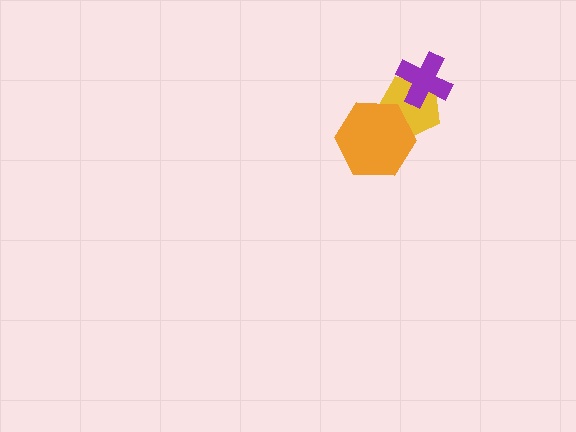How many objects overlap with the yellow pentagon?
2 objects overlap with the yellow pentagon.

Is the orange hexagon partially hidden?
No, no other shape covers it.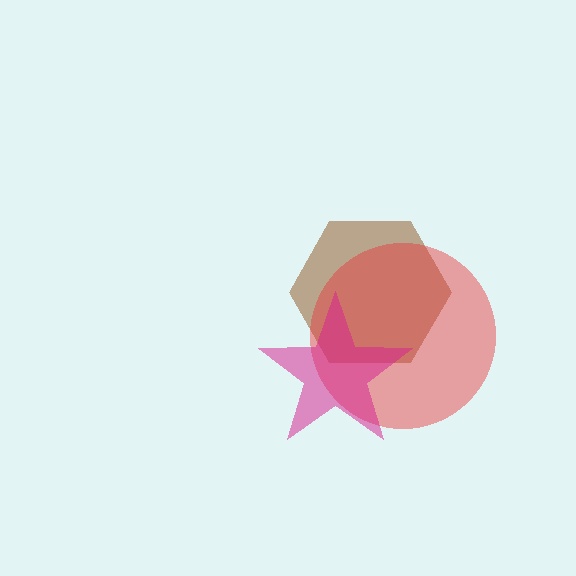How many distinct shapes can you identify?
There are 3 distinct shapes: a brown hexagon, a red circle, a magenta star.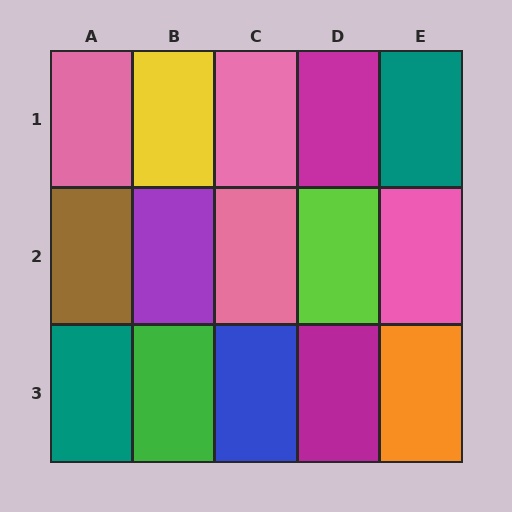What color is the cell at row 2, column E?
Pink.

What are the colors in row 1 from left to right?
Pink, yellow, pink, magenta, teal.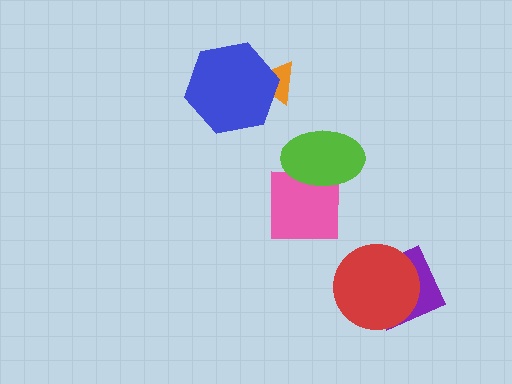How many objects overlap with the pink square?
1 object overlaps with the pink square.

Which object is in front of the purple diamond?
The red circle is in front of the purple diamond.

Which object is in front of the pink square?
The lime ellipse is in front of the pink square.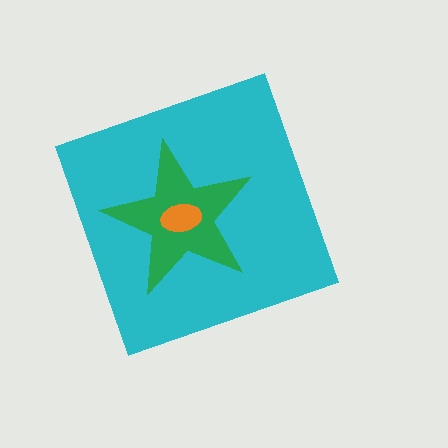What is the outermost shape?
The cyan diamond.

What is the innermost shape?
The orange ellipse.